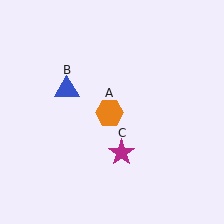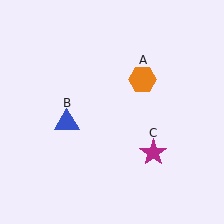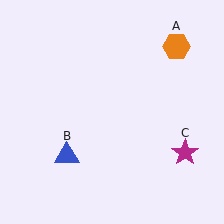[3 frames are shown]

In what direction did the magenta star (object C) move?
The magenta star (object C) moved right.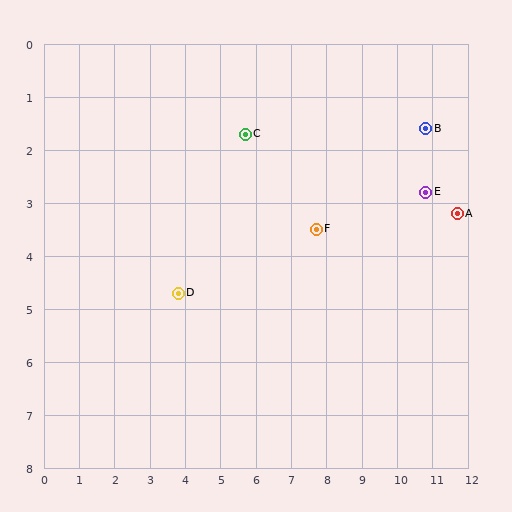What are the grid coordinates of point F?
Point F is at approximately (7.7, 3.5).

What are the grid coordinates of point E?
Point E is at approximately (10.8, 2.8).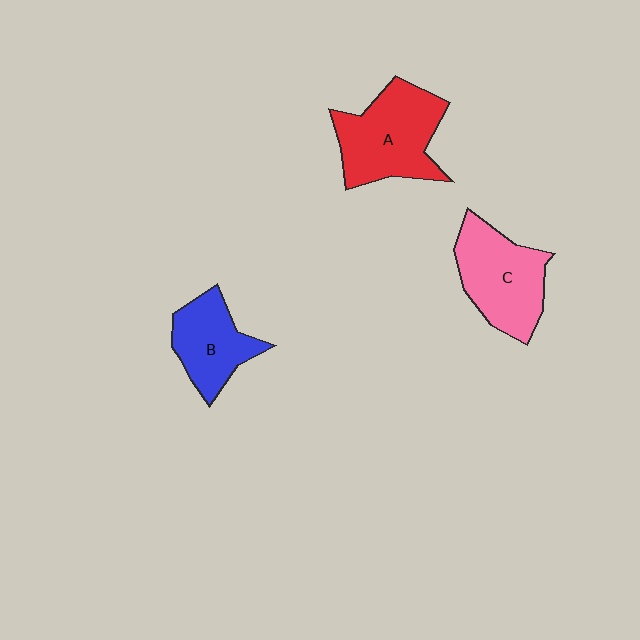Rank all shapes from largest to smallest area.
From largest to smallest: A (red), C (pink), B (blue).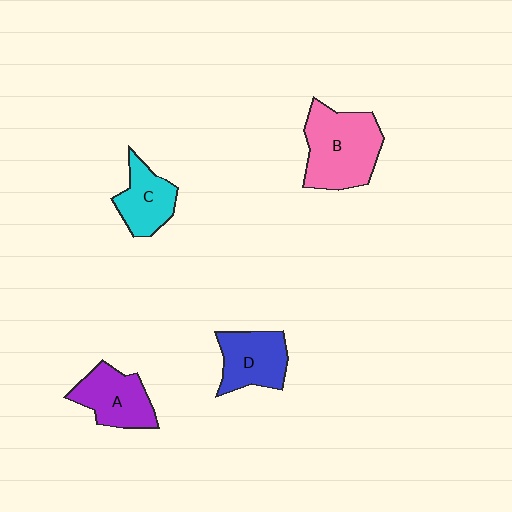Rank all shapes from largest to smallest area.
From largest to smallest: B (pink), A (purple), D (blue), C (cyan).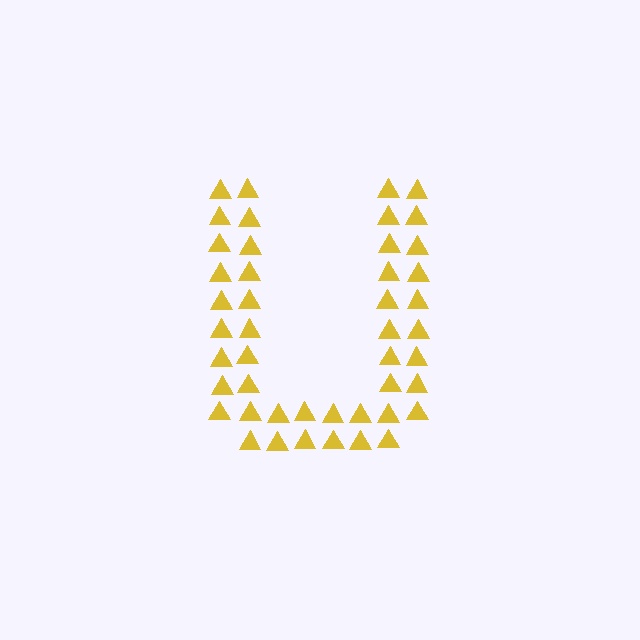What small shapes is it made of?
It is made of small triangles.